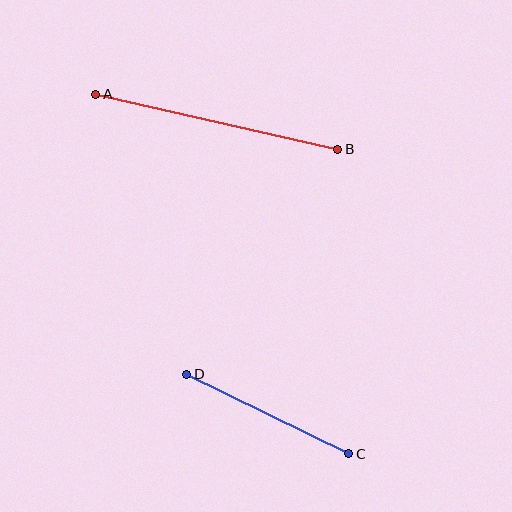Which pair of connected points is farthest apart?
Points A and B are farthest apart.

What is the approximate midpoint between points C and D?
The midpoint is at approximately (268, 414) pixels.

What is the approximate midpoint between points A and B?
The midpoint is at approximately (217, 122) pixels.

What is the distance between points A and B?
The distance is approximately 248 pixels.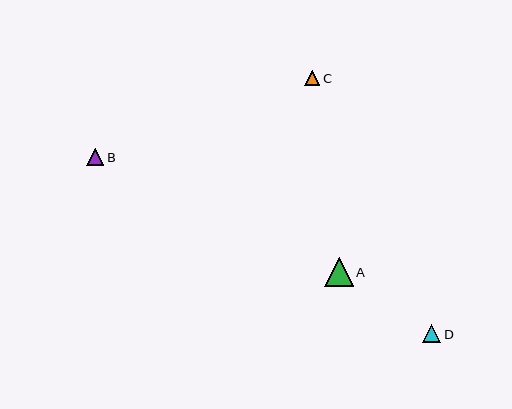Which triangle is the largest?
Triangle A is the largest with a size of approximately 28 pixels.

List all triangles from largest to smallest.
From largest to smallest: A, D, B, C.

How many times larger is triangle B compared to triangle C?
Triangle B is approximately 1.1 times the size of triangle C.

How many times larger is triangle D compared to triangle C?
Triangle D is approximately 1.2 times the size of triangle C.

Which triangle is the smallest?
Triangle C is the smallest with a size of approximately 15 pixels.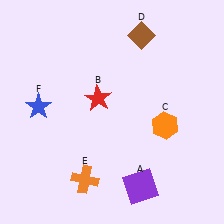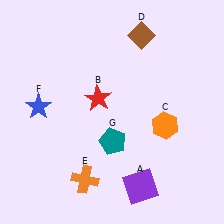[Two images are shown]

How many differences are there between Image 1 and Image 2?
There is 1 difference between the two images.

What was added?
A teal pentagon (G) was added in Image 2.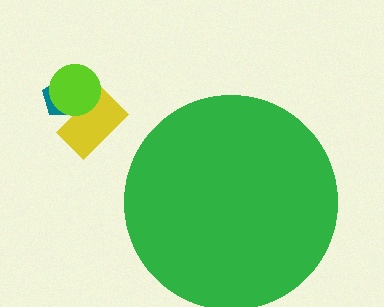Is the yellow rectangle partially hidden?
No, the yellow rectangle is fully visible.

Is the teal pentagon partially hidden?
No, the teal pentagon is fully visible.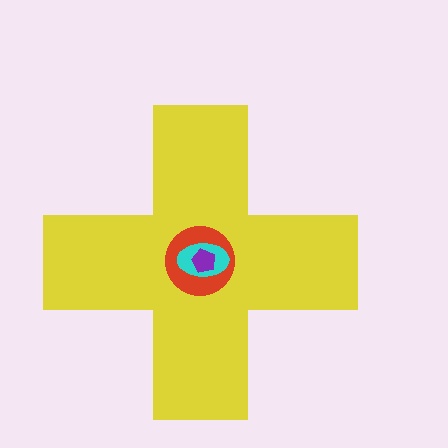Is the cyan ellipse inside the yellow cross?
Yes.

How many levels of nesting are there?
4.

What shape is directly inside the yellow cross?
The red circle.